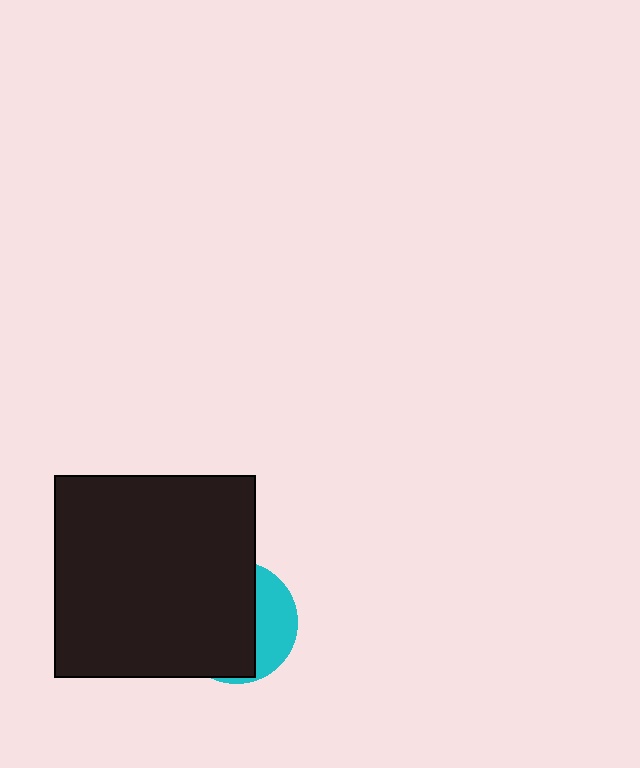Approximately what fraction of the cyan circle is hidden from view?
Roughly 67% of the cyan circle is hidden behind the black square.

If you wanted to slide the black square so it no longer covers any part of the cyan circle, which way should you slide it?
Slide it left — that is the most direct way to separate the two shapes.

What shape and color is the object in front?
The object in front is a black square.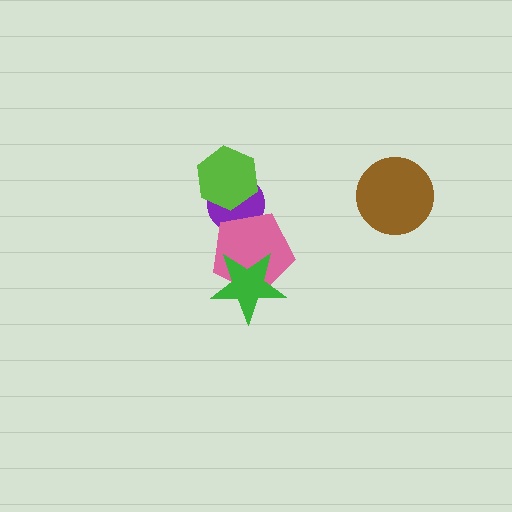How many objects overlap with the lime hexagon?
1 object overlaps with the lime hexagon.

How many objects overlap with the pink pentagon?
2 objects overlap with the pink pentagon.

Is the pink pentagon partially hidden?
Yes, it is partially covered by another shape.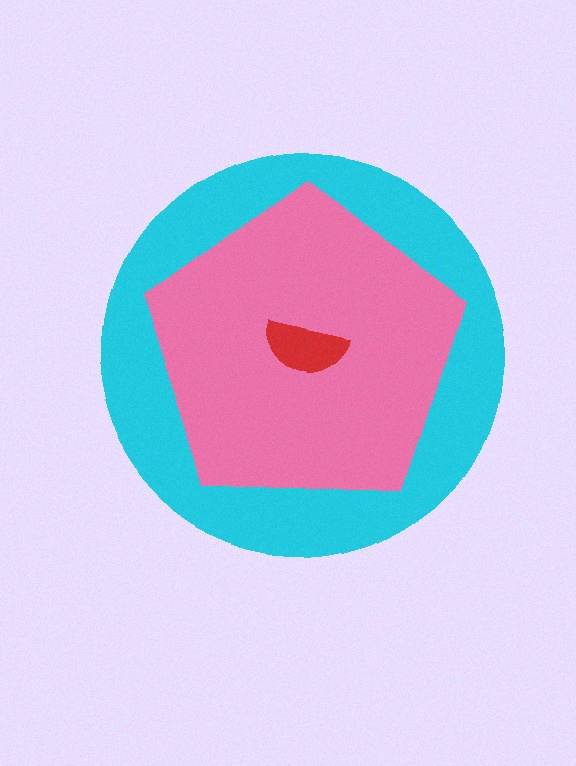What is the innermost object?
The red semicircle.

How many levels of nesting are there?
3.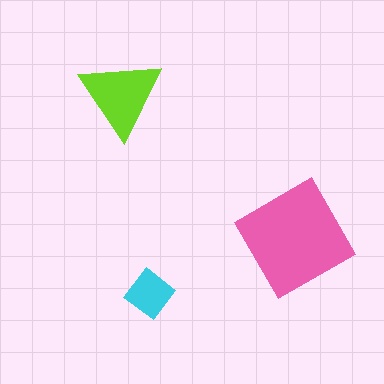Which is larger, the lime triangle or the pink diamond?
The pink diamond.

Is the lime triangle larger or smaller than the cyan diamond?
Larger.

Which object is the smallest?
The cyan diamond.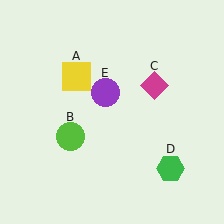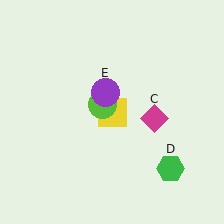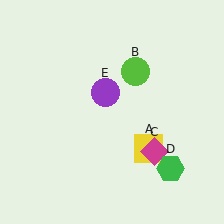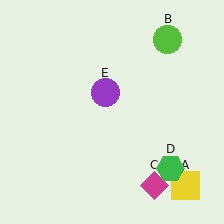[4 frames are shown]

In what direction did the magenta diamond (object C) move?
The magenta diamond (object C) moved down.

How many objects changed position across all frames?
3 objects changed position: yellow square (object A), lime circle (object B), magenta diamond (object C).